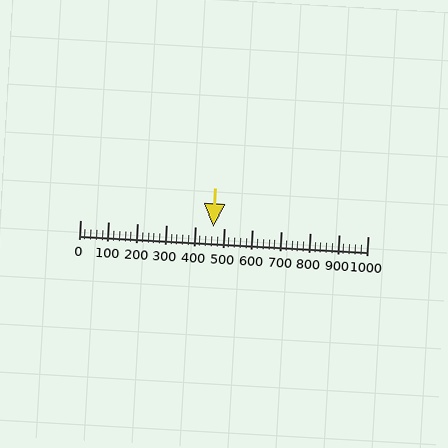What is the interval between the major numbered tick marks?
The major tick marks are spaced 100 units apart.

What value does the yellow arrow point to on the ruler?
The yellow arrow points to approximately 462.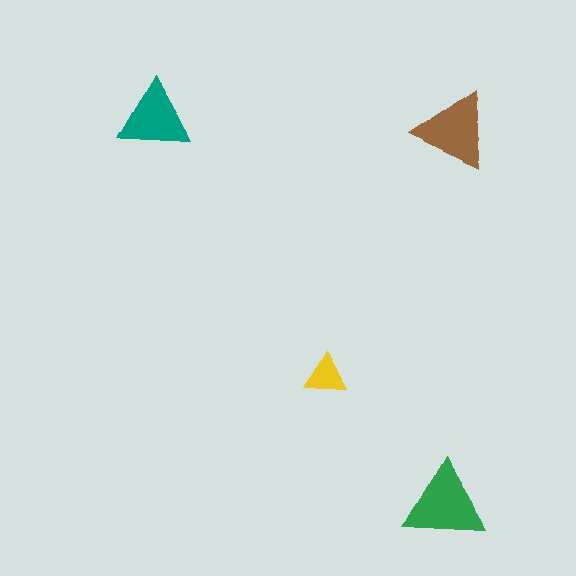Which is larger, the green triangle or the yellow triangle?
The green one.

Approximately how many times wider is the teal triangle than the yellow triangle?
About 1.5 times wider.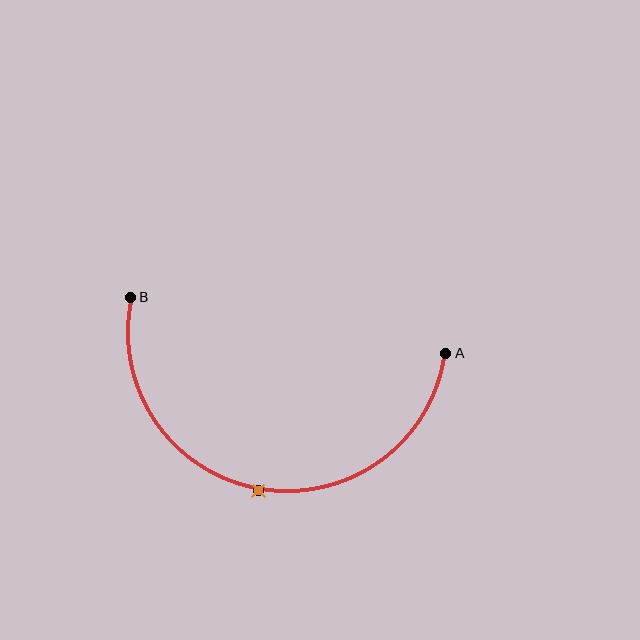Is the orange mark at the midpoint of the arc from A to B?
Yes. The orange mark lies on the arc at equal arc-length from both A and B — it is the arc midpoint.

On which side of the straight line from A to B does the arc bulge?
The arc bulges below the straight line connecting A and B.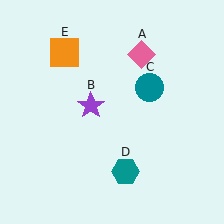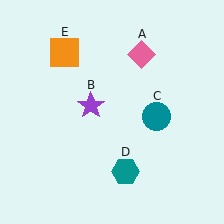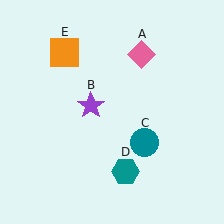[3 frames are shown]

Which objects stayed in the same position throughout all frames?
Pink diamond (object A) and purple star (object B) and teal hexagon (object D) and orange square (object E) remained stationary.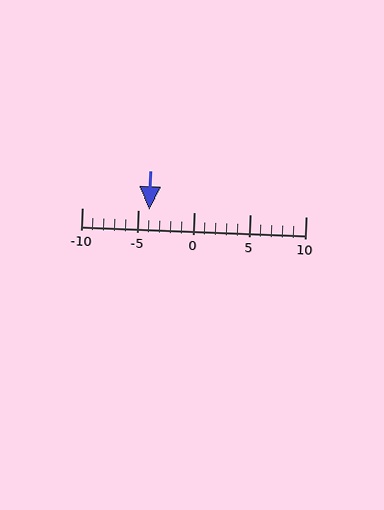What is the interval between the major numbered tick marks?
The major tick marks are spaced 5 units apart.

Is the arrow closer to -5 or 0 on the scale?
The arrow is closer to -5.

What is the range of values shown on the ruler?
The ruler shows values from -10 to 10.